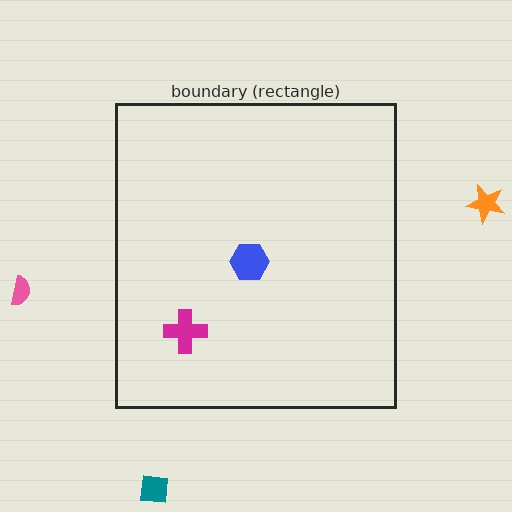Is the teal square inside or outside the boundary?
Outside.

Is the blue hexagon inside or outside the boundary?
Inside.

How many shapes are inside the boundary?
2 inside, 3 outside.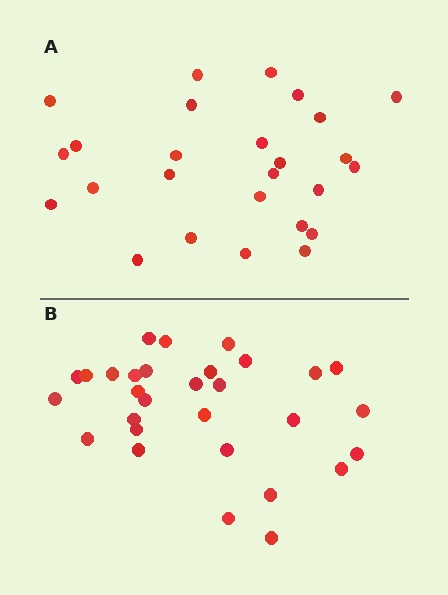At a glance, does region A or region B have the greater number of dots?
Region B (the bottom region) has more dots.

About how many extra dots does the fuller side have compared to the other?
Region B has about 4 more dots than region A.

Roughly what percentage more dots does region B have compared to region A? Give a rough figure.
About 15% more.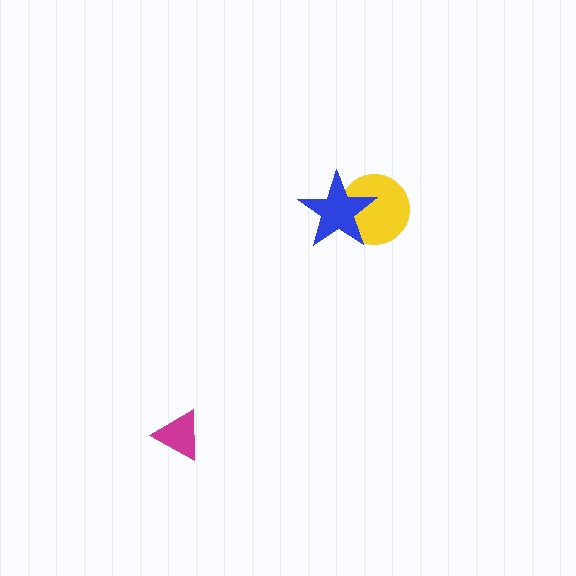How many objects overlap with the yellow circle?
1 object overlaps with the yellow circle.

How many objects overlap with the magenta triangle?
0 objects overlap with the magenta triangle.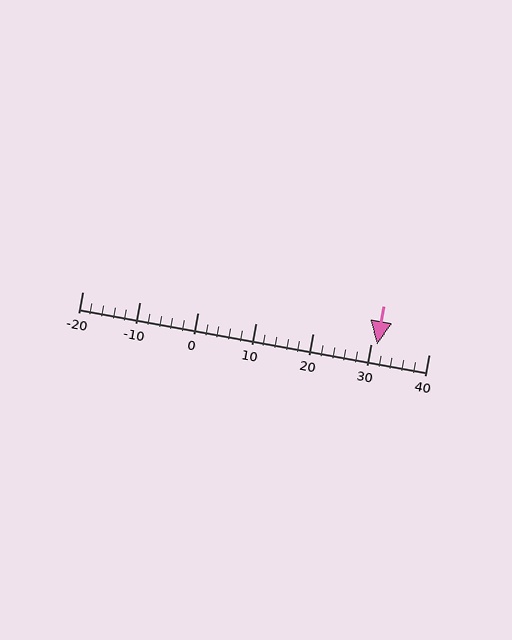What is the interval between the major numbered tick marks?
The major tick marks are spaced 10 units apart.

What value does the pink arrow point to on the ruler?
The pink arrow points to approximately 31.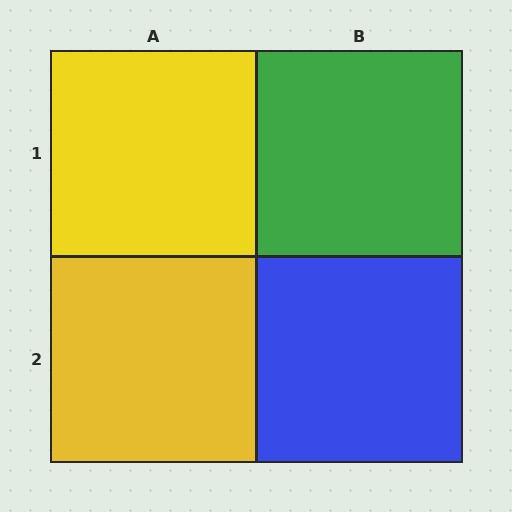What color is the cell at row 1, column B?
Green.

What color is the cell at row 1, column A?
Yellow.